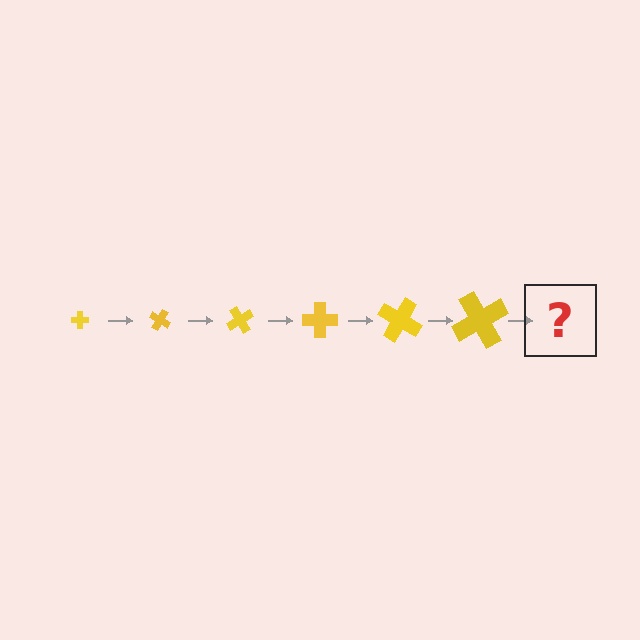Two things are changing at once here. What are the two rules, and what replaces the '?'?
The two rules are that the cross grows larger each step and it rotates 30 degrees each step. The '?' should be a cross, larger than the previous one and rotated 180 degrees from the start.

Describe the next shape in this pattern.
It should be a cross, larger than the previous one and rotated 180 degrees from the start.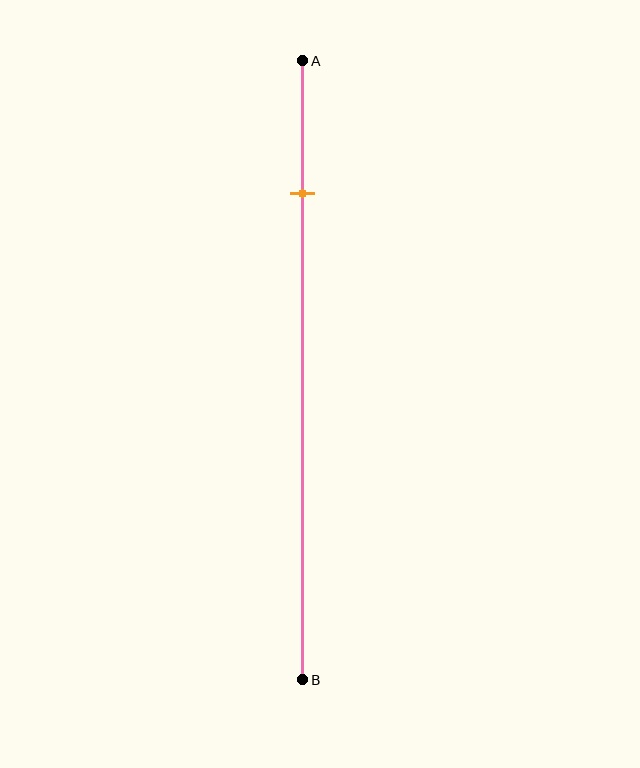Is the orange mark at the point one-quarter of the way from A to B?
No, the mark is at about 20% from A, not at the 25% one-quarter point.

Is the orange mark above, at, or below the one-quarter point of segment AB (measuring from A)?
The orange mark is above the one-quarter point of segment AB.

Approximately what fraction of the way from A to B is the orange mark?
The orange mark is approximately 20% of the way from A to B.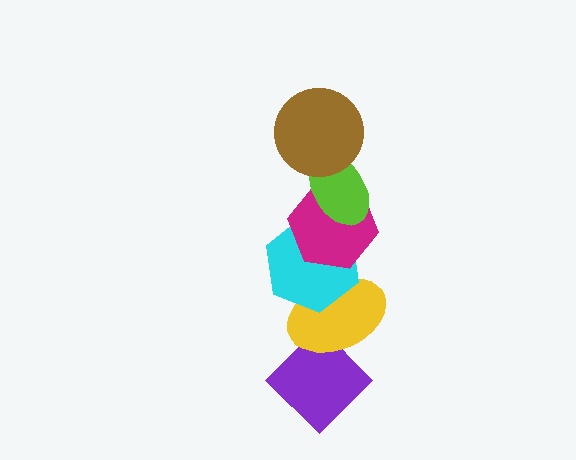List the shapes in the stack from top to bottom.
From top to bottom: the brown circle, the lime ellipse, the magenta hexagon, the cyan hexagon, the yellow ellipse, the purple diamond.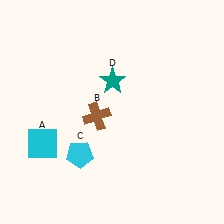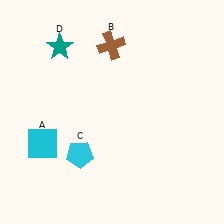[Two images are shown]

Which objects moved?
The objects that moved are: the brown cross (B), the teal star (D).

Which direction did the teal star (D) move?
The teal star (D) moved left.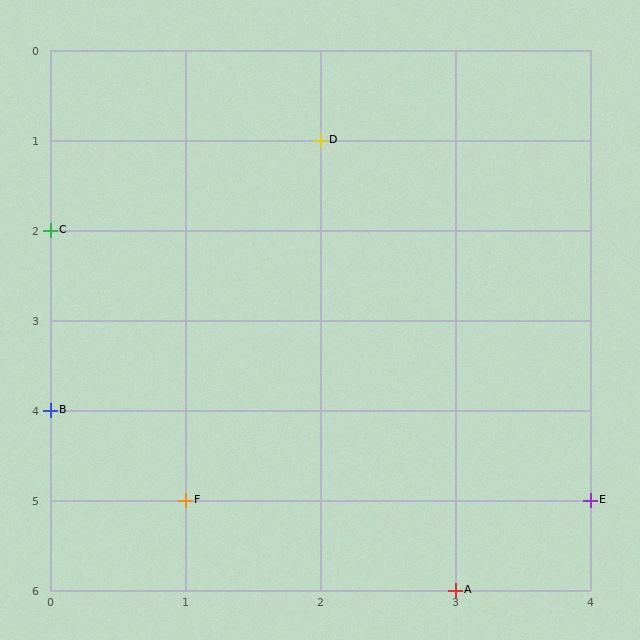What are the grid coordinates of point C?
Point C is at grid coordinates (0, 2).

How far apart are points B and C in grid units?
Points B and C are 2 rows apart.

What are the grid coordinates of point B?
Point B is at grid coordinates (0, 4).